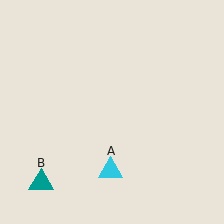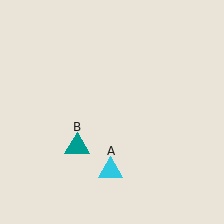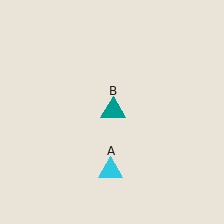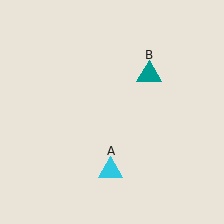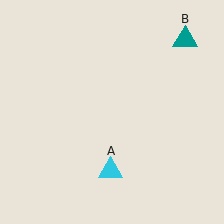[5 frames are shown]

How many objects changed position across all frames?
1 object changed position: teal triangle (object B).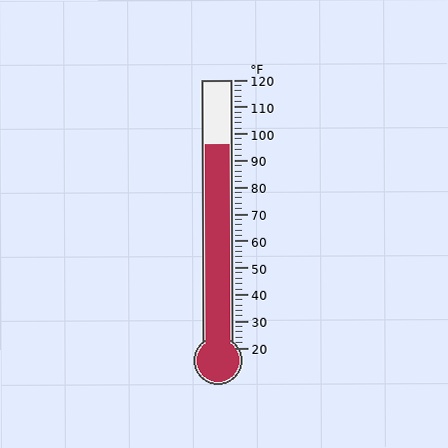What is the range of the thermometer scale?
The thermometer scale ranges from 20°F to 120°F.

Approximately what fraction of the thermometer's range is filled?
The thermometer is filled to approximately 75% of its range.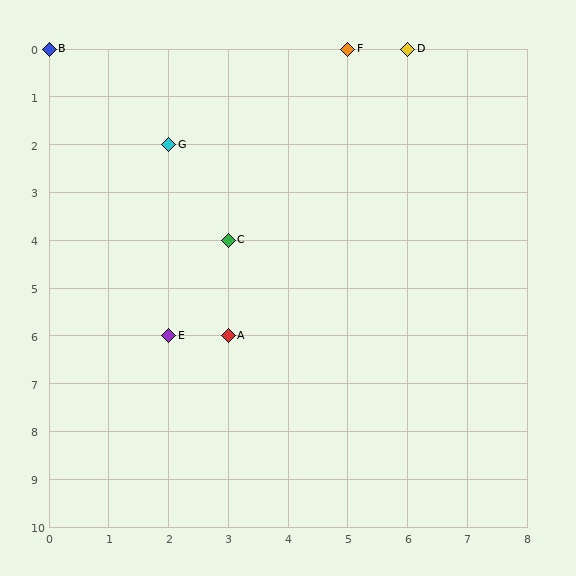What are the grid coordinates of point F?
Point F is at grid coordinates (5, 0).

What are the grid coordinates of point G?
Point G is at grid coordinates (2, 2).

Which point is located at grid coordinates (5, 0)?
Point F is at (5, 0).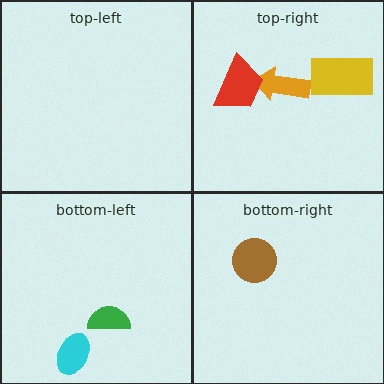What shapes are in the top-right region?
The orange arrow, the yellow rectangle, the red trapezoid.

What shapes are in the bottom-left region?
The green semicircle, the cyan ellipse.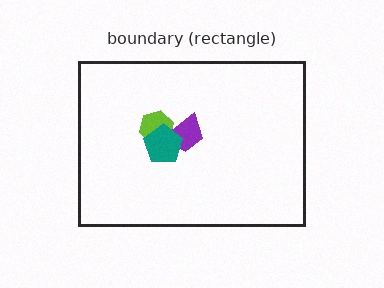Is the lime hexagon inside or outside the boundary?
Inside.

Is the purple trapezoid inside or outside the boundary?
Inside.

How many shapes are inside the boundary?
3 inside, 0 outside.